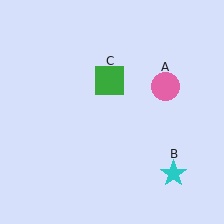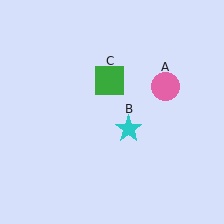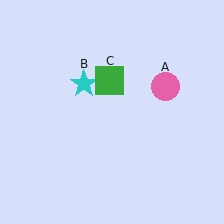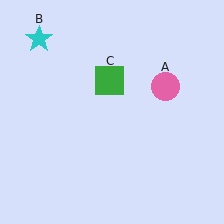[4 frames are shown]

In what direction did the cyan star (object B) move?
The cyan star (object B) moved up and to the left.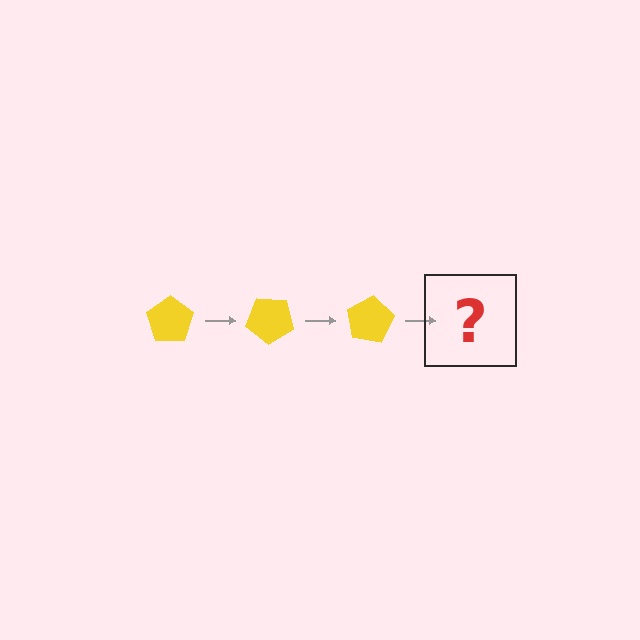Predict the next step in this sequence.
The next step is a yellow pentagon rotated 120 degrees.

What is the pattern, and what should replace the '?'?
The pattern is that the pentagon rotates 40 degrees each step. The '?' should be a yellow pentagon rotated 120 degrees.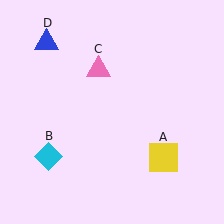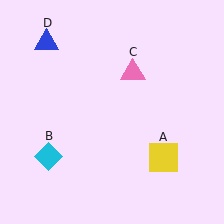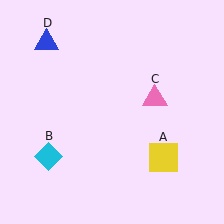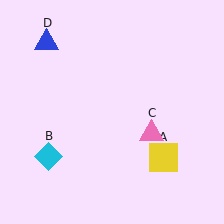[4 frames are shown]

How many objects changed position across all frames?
1 object changed position: pink triangle (object C).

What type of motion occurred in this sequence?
The pink triangle (object C) rotated clockwise around the center of the scene.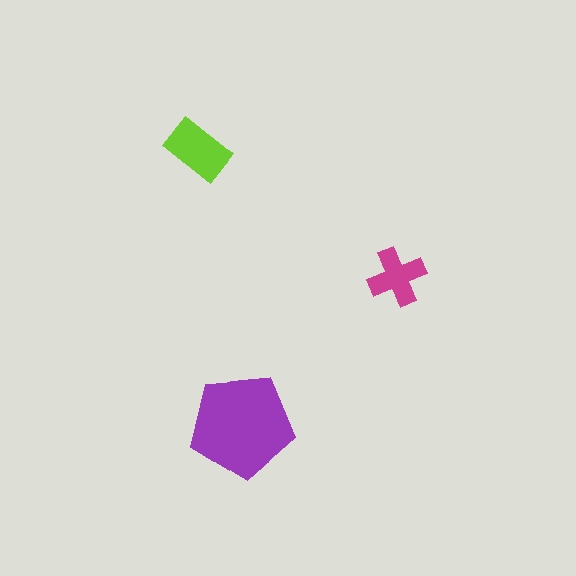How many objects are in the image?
There are 3 objects in the image.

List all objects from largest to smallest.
The purple pentagon, the lime rectangle, the magenta cross.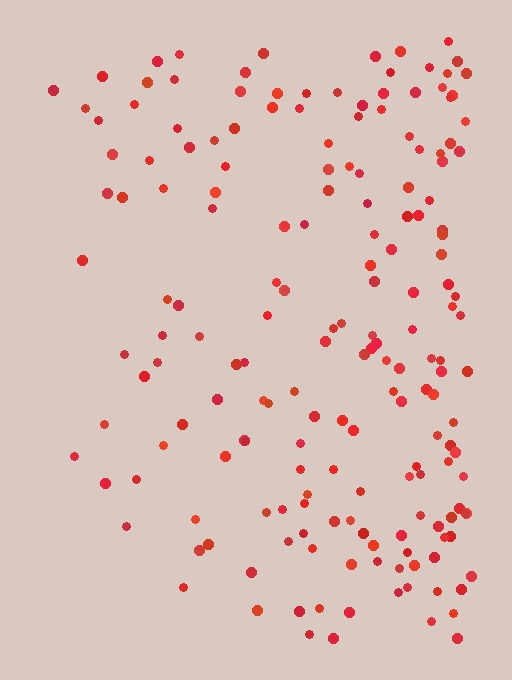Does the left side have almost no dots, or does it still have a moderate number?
Still a moderate number, just noticeably fewer than the right.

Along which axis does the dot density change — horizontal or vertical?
Horizontal.